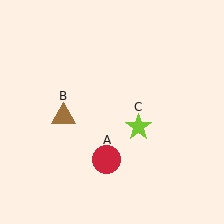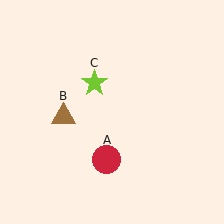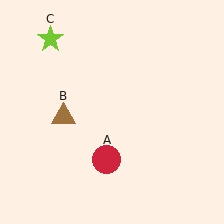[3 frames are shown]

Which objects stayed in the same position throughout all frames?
Red circle (object A) and brown triangle (object B) remained stationary.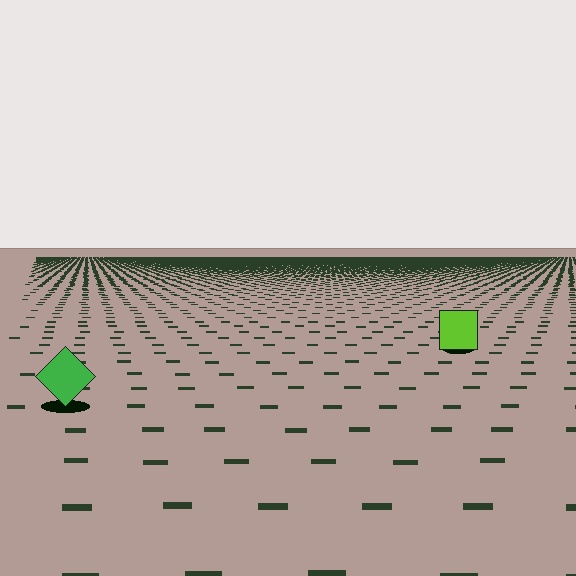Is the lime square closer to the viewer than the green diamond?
No. The green diamond is closer — you can tell from the texture gradient: the ground texture is coarser near it.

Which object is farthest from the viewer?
The lime square is farthest from the viewer. It appears smaller and the ground texture around it is denser.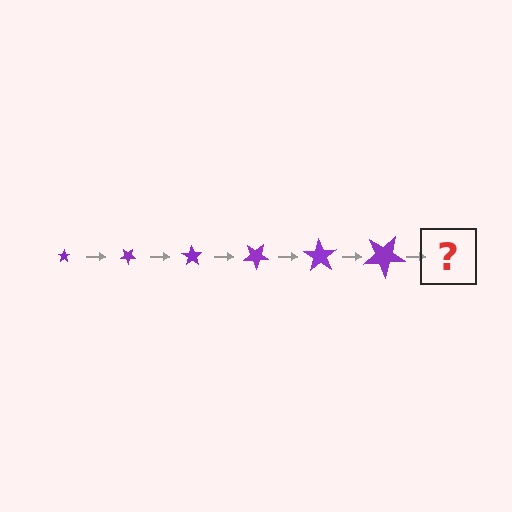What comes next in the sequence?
The next element should be a star, larger than the previous one and rotated 210 degrees from the start.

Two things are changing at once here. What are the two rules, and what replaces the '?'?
The two rules are that the star grows larger each step and it rotates 35 degrees each step. The '?' should be a star, larger than the previous one and rotated 210 degrees from the start.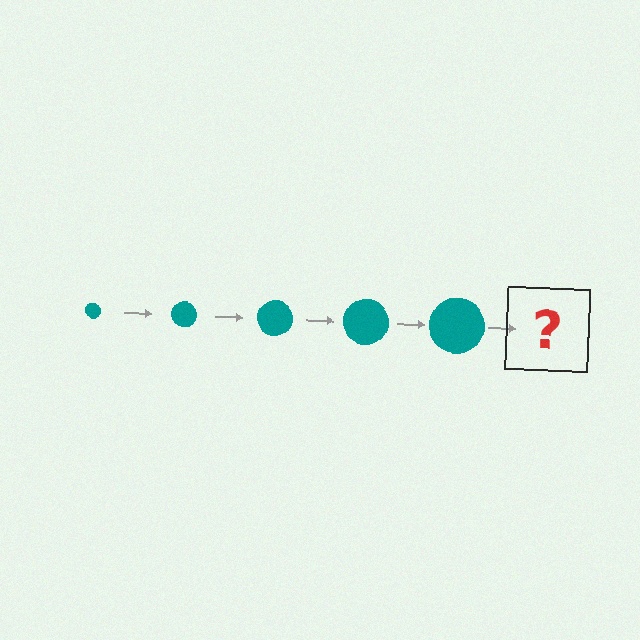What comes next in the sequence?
The next element should be a teal circle, larger than the previous one.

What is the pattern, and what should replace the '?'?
The pattern is that the circle gets progressively larger each step. The '?' should be a teal circle, larger than the previous one.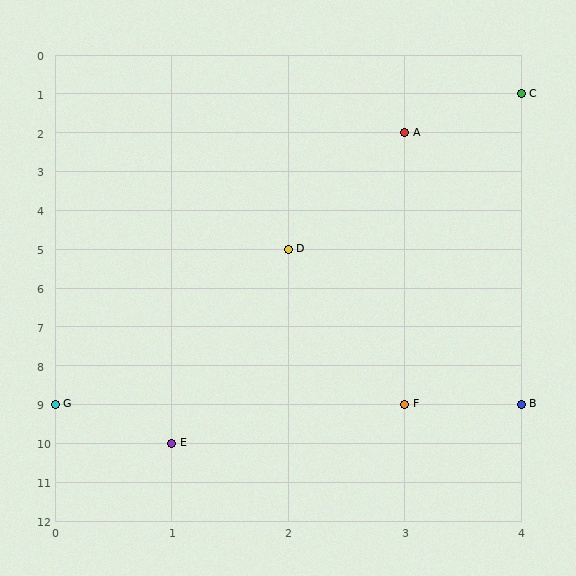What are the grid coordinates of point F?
Point F is at grid coordinates (3, 9).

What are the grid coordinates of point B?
Point B is at grid coordinates (4, 9).